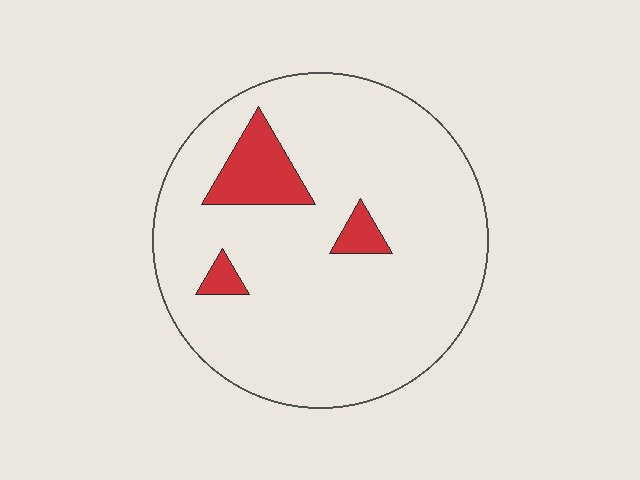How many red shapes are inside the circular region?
3.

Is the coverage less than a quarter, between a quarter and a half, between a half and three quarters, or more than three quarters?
Less than a quarter.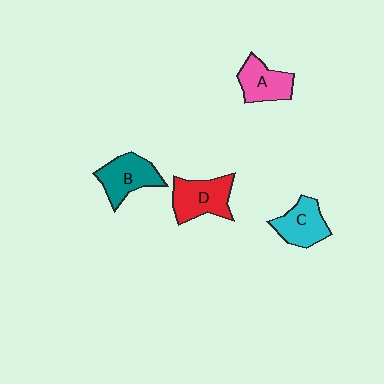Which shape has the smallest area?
Shape A (pink).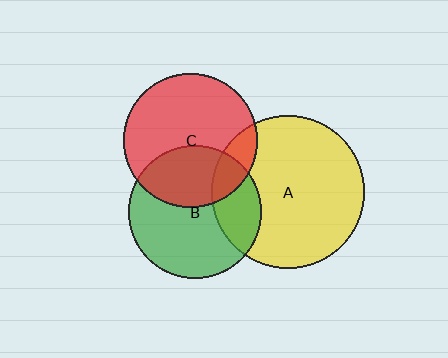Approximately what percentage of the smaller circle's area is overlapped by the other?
Approximately 35%.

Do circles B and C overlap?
Yes.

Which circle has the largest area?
Circle A (yellow).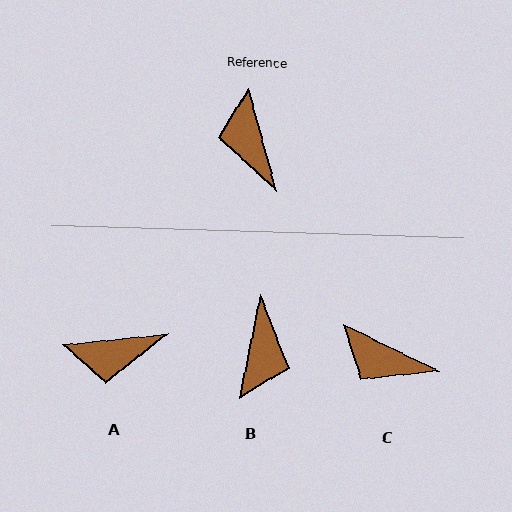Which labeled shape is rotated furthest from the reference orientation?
B, about 154 degrees away.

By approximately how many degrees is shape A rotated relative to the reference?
Approximately 81 degrees counter-clockwise.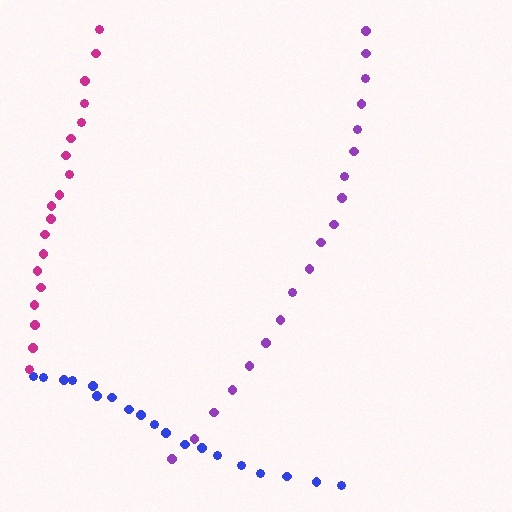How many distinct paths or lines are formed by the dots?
There are 3 distinct paths.